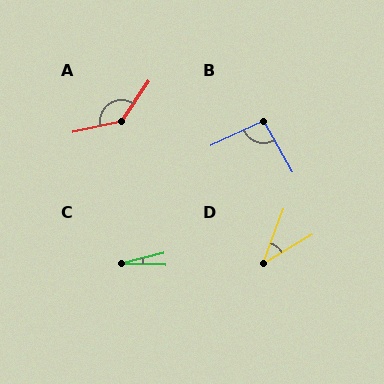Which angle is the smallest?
C, at approximately 15 degrees.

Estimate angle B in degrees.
Approximately 94 degrees.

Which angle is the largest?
A, at approximately 137 degrees.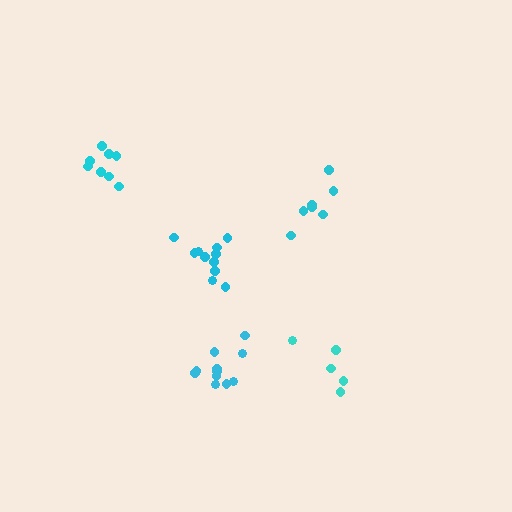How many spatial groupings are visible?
There are 5 spatial groupings.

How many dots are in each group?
Group 1: 5 dots, Group 2: 8 dots, Group 3: 11 dots, Group 4: 7 dots, Group 5: 11 dots (42 total).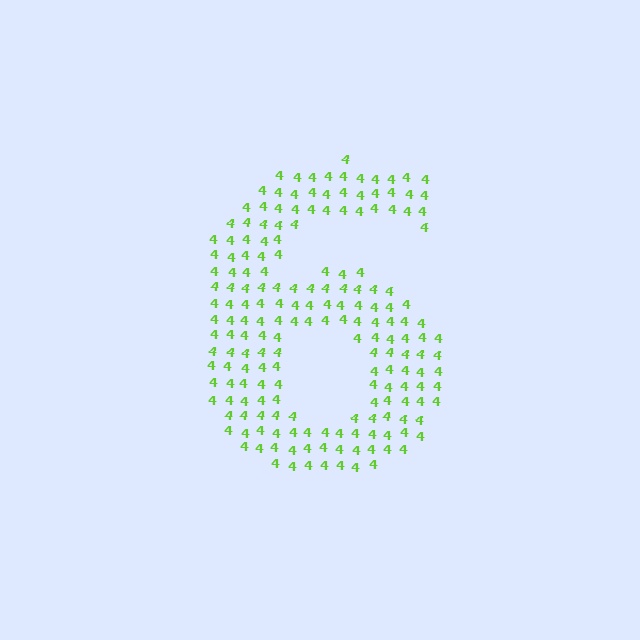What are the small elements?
The small elements are digit 4's.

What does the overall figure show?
The overall figure shows the digit 6.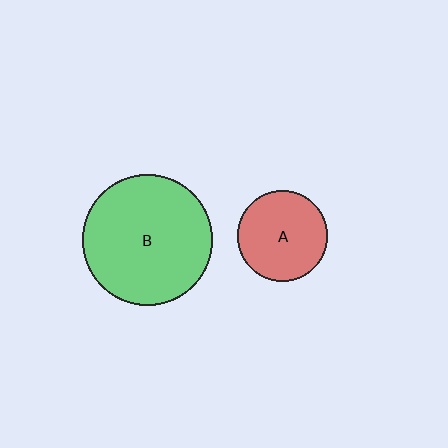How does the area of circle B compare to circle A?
Approximately 2.1 times.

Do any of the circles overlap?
No, none of the circles overlap.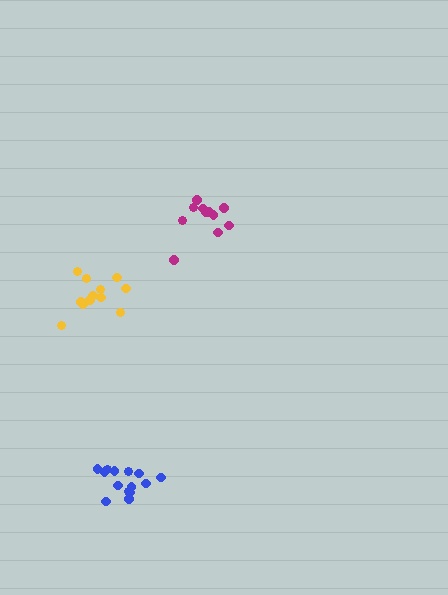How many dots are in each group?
Group 1: 14 dots, Group 2: 12 dots, Group 3: 11 dots (37 total).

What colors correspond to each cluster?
The clusters are colored: blue, yellow, magenta.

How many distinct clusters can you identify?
There are 3 distinct clusters.